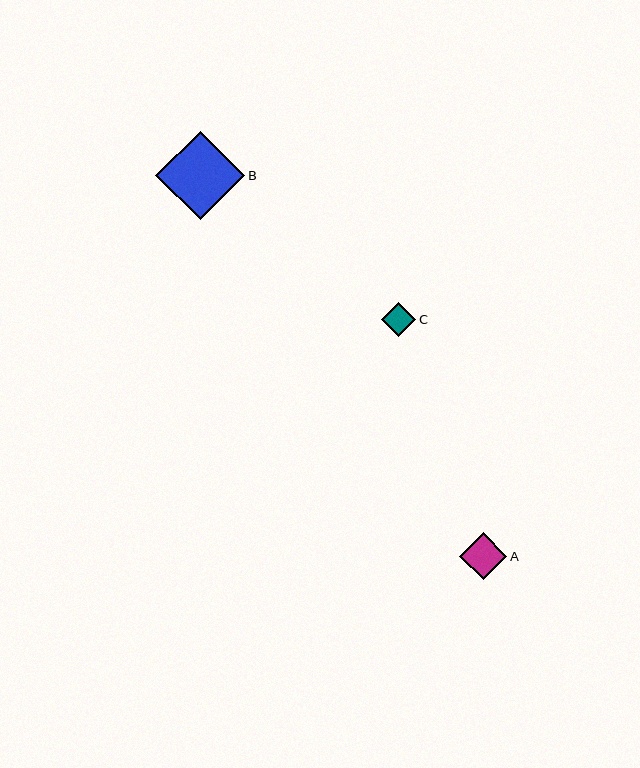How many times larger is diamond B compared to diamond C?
Diamond B is approximately 2.6 times the size of diamond C.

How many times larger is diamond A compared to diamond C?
Diamond A is approximately 1.4 times the size of diamond C.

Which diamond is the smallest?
Diamond C is the smallest with a size of approximately 34 pixels.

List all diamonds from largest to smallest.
From largest to smallest: B, A, C.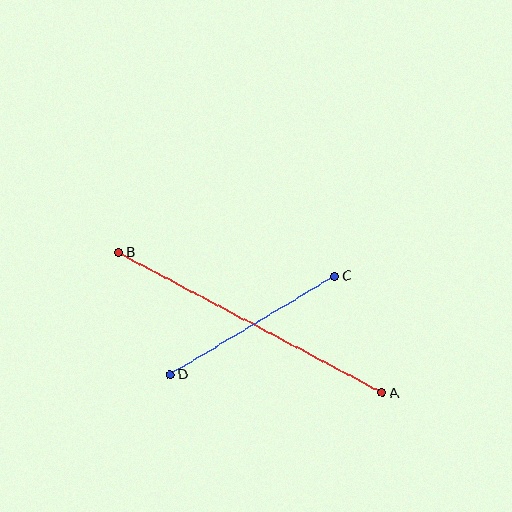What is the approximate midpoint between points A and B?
The midpoint is at approximately (250, 323) pixels.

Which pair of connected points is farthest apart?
Points A and B are farthest apart.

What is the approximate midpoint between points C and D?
The midpoint is at approximately (252, 325) pixels.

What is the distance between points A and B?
The distance is approximately 298 pixels.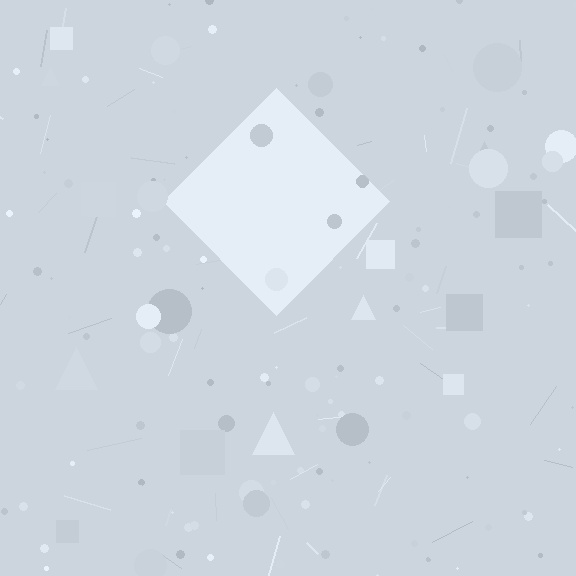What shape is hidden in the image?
A diamond is hidden in the image.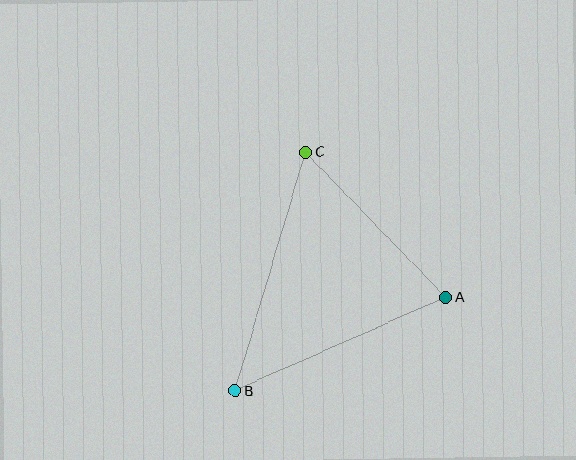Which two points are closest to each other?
Points A and C are closest to each other.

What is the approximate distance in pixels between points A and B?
The distance between A and B is approximately 231 pixels.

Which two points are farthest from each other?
Points B and C are farthest from each other.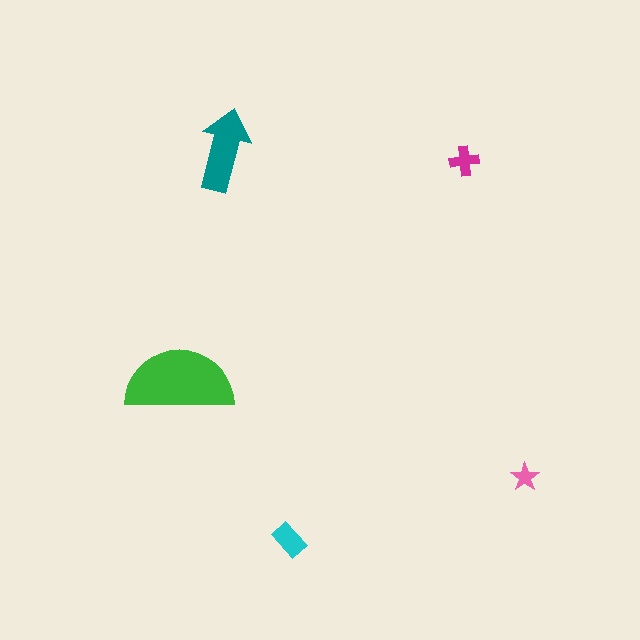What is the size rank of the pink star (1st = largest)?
5th.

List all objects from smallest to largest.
The pink star, the magenta cross, the cyan rectangle, the teal arrow, the green semicircle.